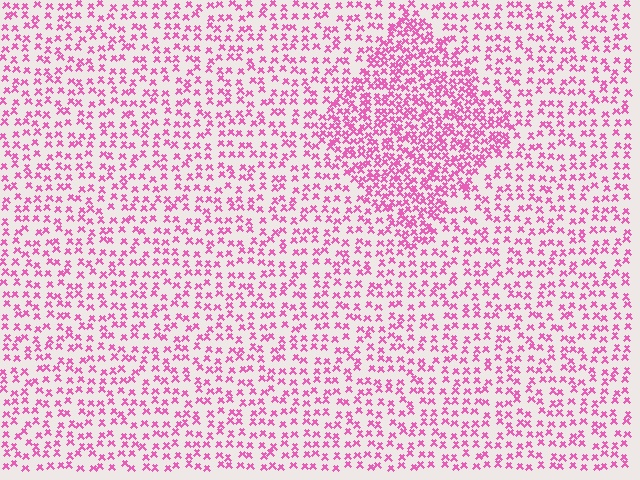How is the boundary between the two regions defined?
The boundary is defined by a change in element density (approximately 2.0x ratio). All elements are the same color, size, and shape.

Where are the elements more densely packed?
The elements are more densely packed inside the diamond boundary.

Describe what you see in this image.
The image contains small pink elements arranged at two different densities. A diamond-shaped region is visible where the elements are more densely packed than the surrounding area.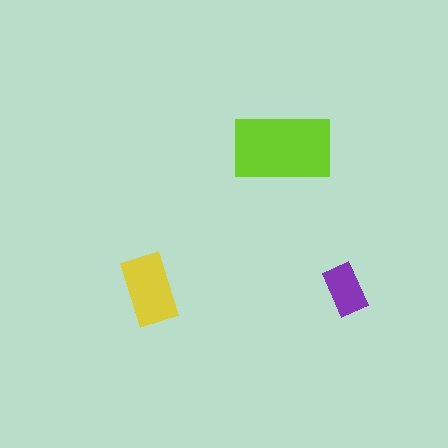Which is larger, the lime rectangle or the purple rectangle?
The lime one.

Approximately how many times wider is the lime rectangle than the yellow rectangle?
About 1.5 times wider.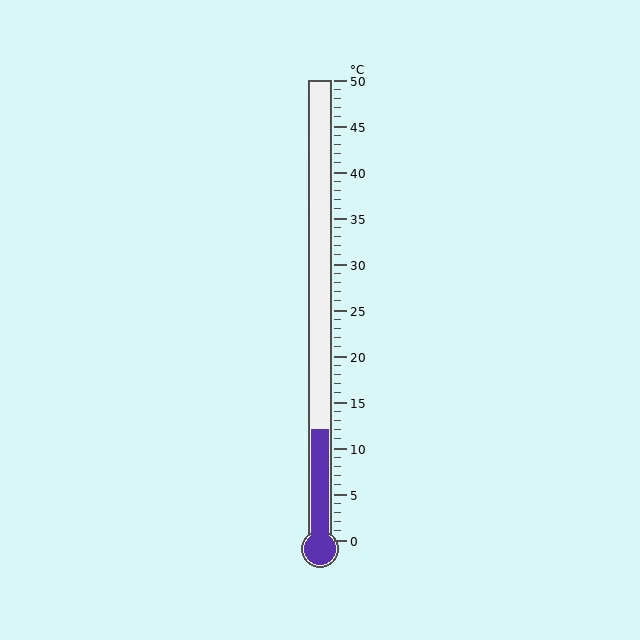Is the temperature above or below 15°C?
The temperature is below 15°C.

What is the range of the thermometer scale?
The thermometer scale ranges from 0°C to 50°C.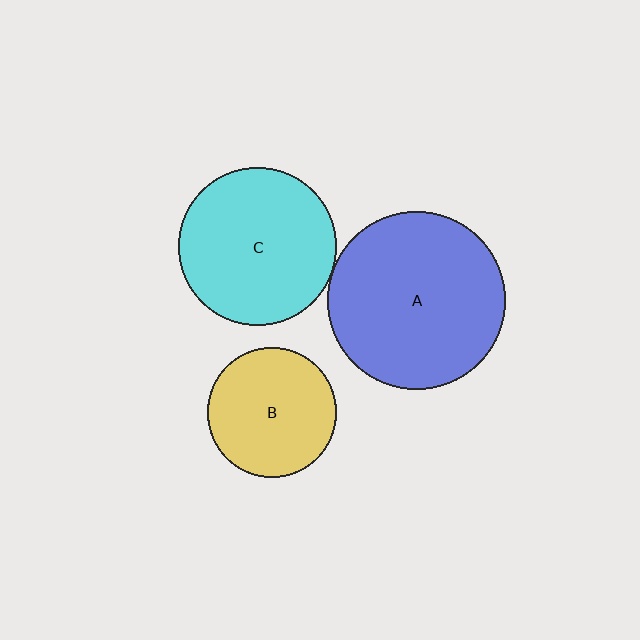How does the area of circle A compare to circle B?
Approximately 1.9 times.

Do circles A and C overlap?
Yes.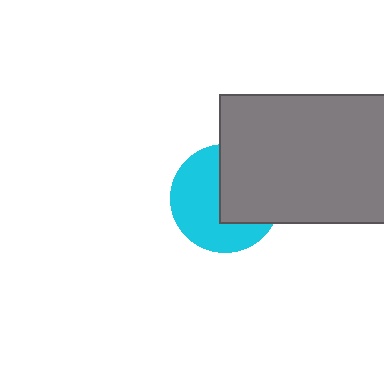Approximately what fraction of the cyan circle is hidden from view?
Roughly 44% of the cyan circle is hidden behind the gray rectangle.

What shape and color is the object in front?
The object in front is a gray rectangle.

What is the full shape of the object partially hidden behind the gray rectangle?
The partially hidden object is a cyan circle.